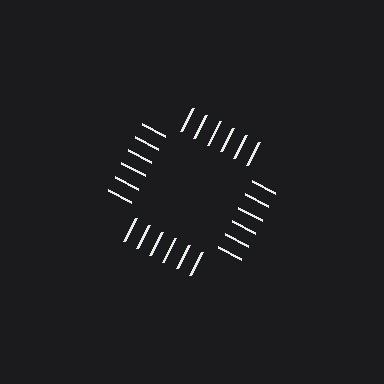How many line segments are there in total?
24 — 6 along each of the 4 edges.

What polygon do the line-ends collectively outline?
An illusory square — the line segments terminate on its edges but no continuous stroke is drawn.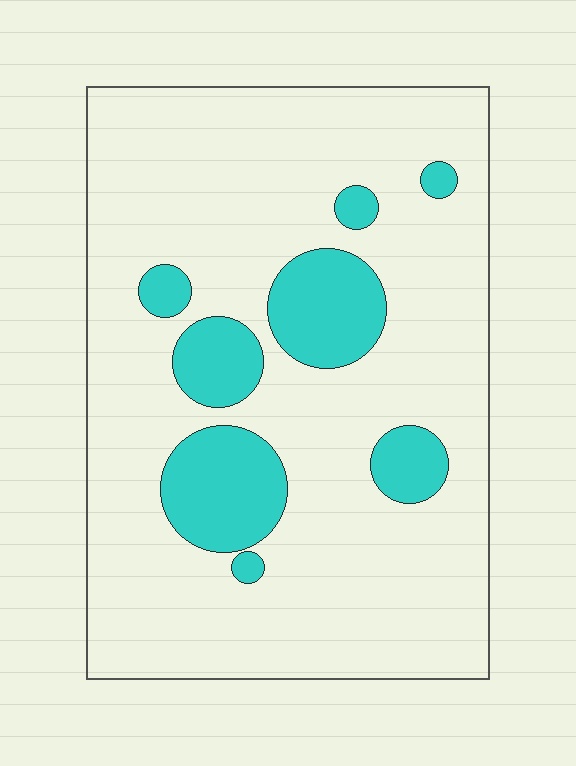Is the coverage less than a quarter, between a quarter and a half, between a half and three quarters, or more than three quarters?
Less than a quarter.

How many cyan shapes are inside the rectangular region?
8.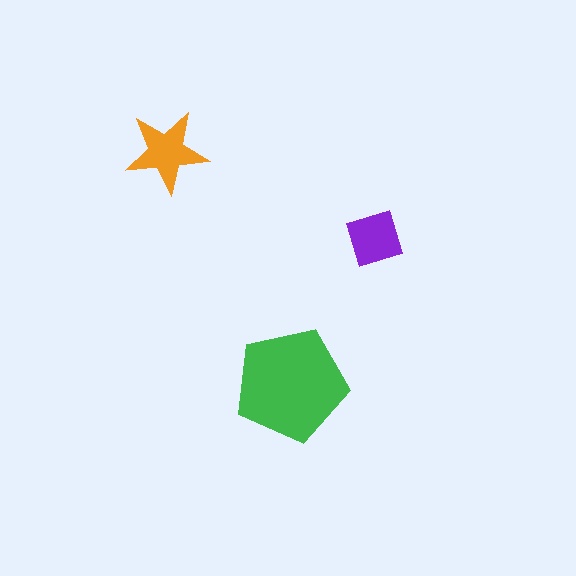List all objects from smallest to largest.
The purple diamond, the orange star, the green pentagon.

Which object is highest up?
The orange star is topmost.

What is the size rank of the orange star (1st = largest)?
2nd.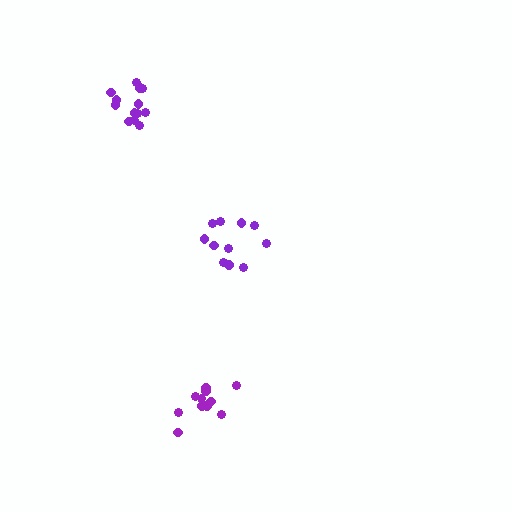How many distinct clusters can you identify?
There are 3 distinct clusters.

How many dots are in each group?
Group 1: 11 dots, Group 2: 11 dots, Group 3: 13 dots (35 total).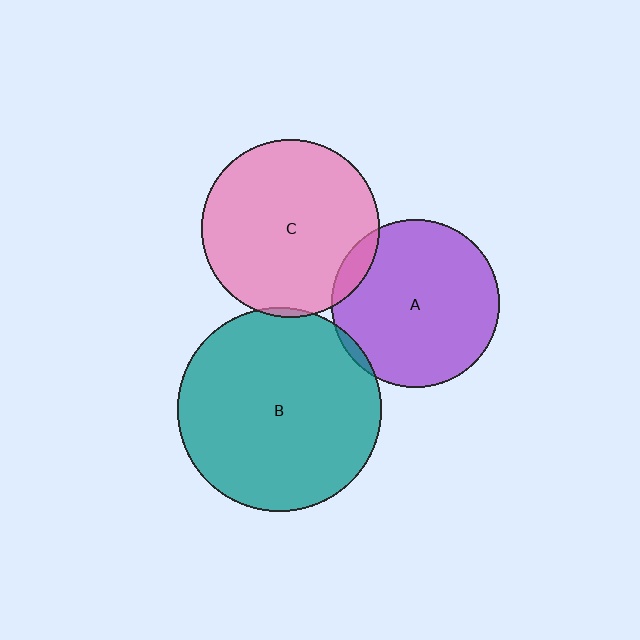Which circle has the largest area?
Circle B (teal).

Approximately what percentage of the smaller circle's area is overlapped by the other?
Approximately 5%.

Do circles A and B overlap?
Yes.